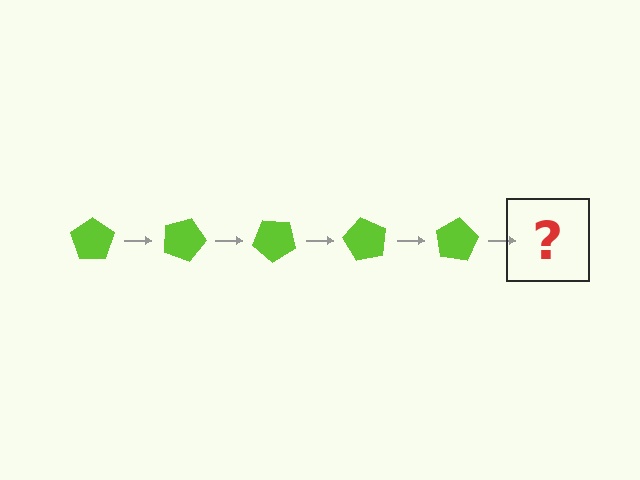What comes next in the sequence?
The next element should be a lime pentagon rotated 100 degrees.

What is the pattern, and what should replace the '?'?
The pattern is that the pentagon rotates 20 degrees each step. The '?' should be a lime pentagon rotated 100 degrees.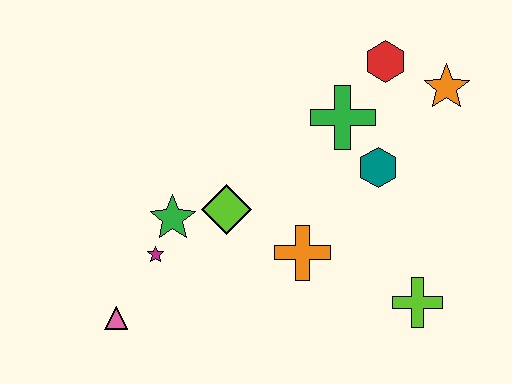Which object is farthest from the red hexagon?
The pink triangle is farthest from the red hexagon.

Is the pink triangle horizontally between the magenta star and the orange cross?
No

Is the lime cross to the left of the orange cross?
No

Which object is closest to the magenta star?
The green star is closest to the magenta star.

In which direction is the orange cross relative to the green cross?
The orange cross is below the green cross.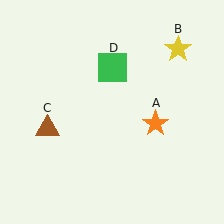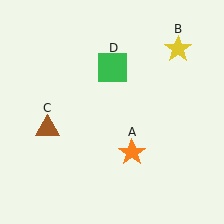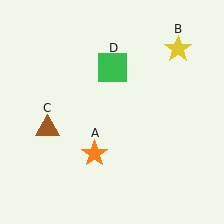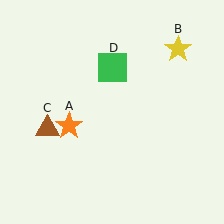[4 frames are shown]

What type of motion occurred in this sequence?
The orange star (object A) rotated clockwise around the center of the scene.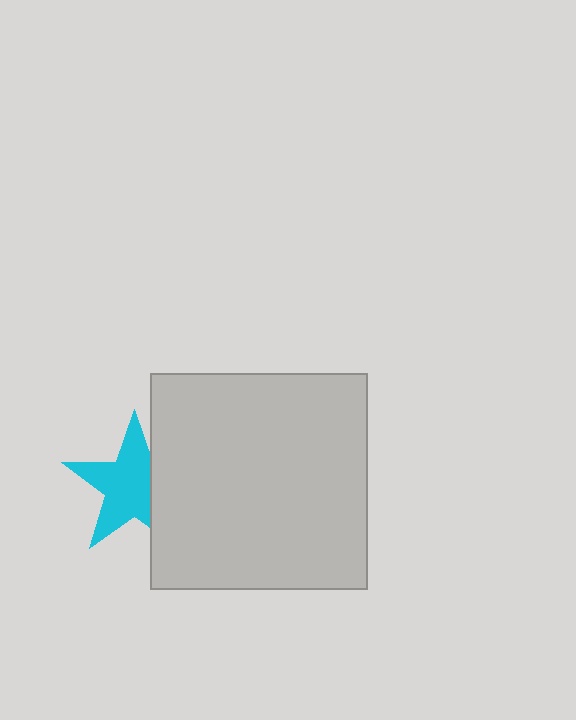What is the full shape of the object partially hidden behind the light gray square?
The partially hidden object is a cyan star.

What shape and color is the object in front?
The object in front is a light gray square.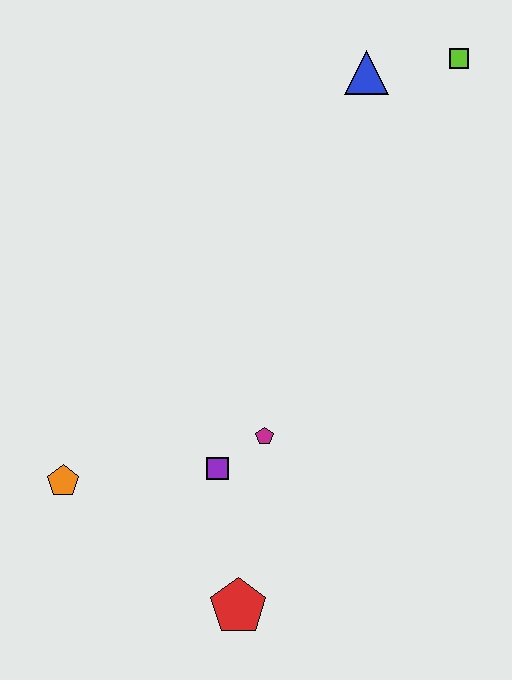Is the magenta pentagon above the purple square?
Yes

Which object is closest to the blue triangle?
The lime square is closest to the blue triangle.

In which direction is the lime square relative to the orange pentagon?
The lime square is above the orange pentagon.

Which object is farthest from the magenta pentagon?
The lime square is farthest from the magenta pentagon.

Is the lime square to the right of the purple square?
Yes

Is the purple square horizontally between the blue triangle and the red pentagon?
No